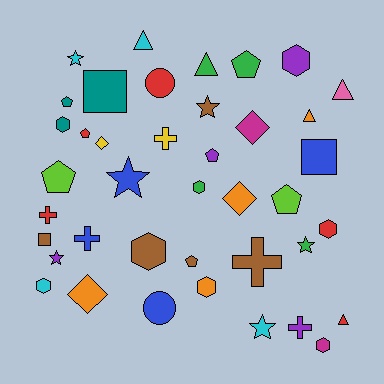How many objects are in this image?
There are 40 objects.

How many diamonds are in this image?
There are 4 diamonds.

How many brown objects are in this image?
There are 5 brown objects.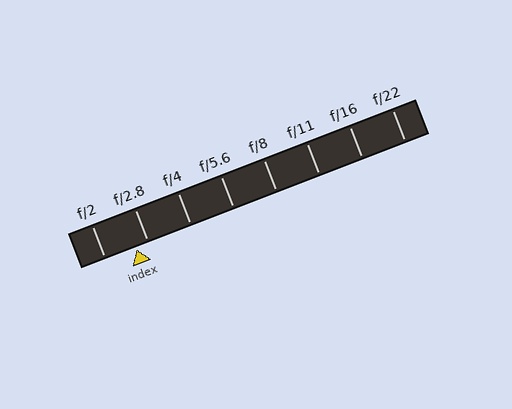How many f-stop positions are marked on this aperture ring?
There are 8 f-stop positions marked.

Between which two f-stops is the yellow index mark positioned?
The index mark is between f/2 and f/2.8.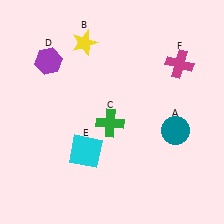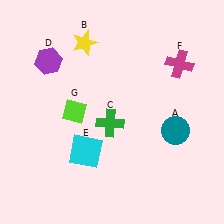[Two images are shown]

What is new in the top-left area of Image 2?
A lime diamond (G) was added in the top-left area of Image 2.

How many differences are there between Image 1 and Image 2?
There is 1 difference between the two images.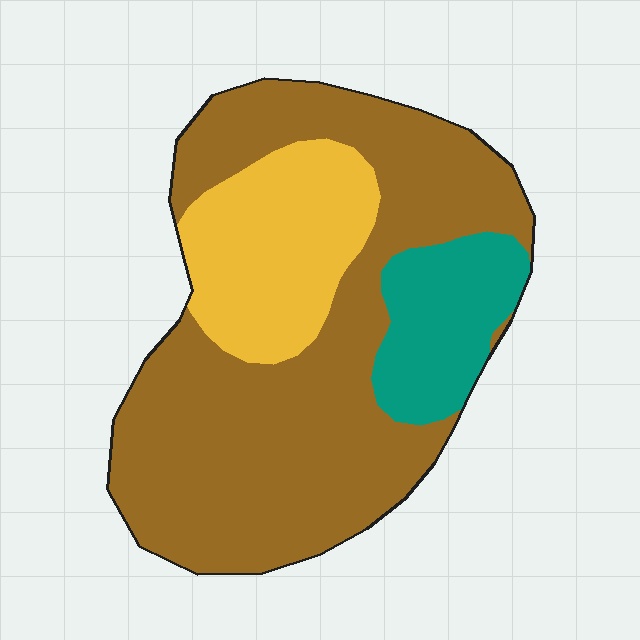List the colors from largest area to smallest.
From largest to smallest: brown, yellow, teal.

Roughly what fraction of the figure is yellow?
Yellow takes up between a sixth and a third of the figure.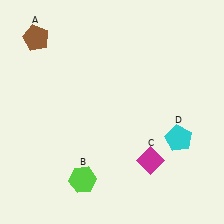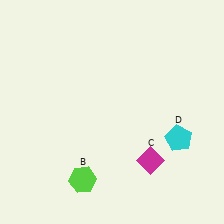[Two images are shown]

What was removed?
The brown pentagon (A) was removed in Image 2.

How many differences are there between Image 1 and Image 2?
There is 1 difference between the two images.